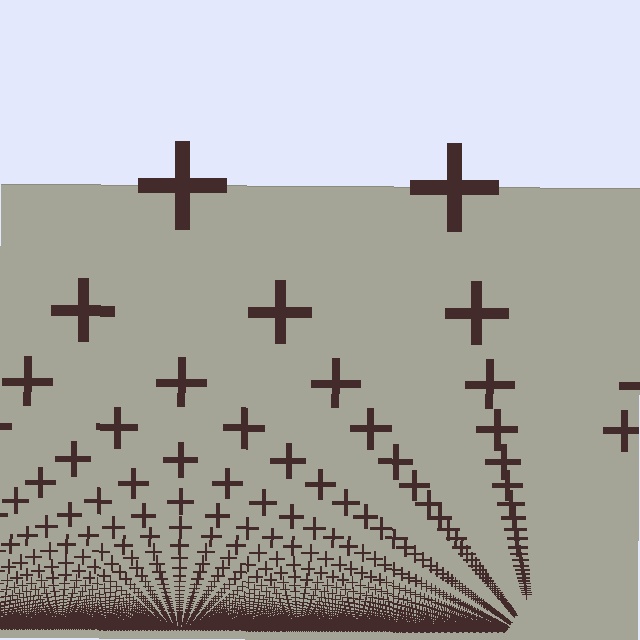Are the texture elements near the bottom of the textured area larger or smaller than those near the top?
Smaller. The gradient is inverted — elements near the bottom are smaller and denser.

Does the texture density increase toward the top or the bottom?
Density increases toward the bottom.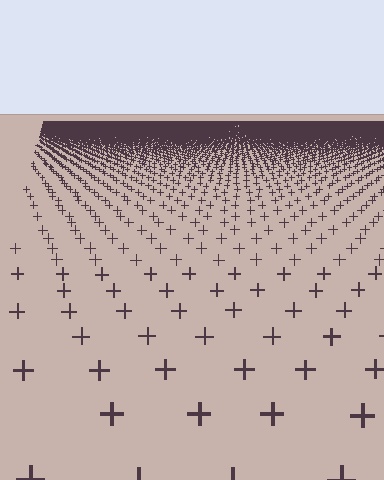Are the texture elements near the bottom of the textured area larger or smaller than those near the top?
Larger. Near the bottom, elements are closer to the viewer and appear at a bigger on-screen size.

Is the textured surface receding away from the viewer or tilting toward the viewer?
The surface is receding away from the viewer. Texture elements get smaller and denser toward the top.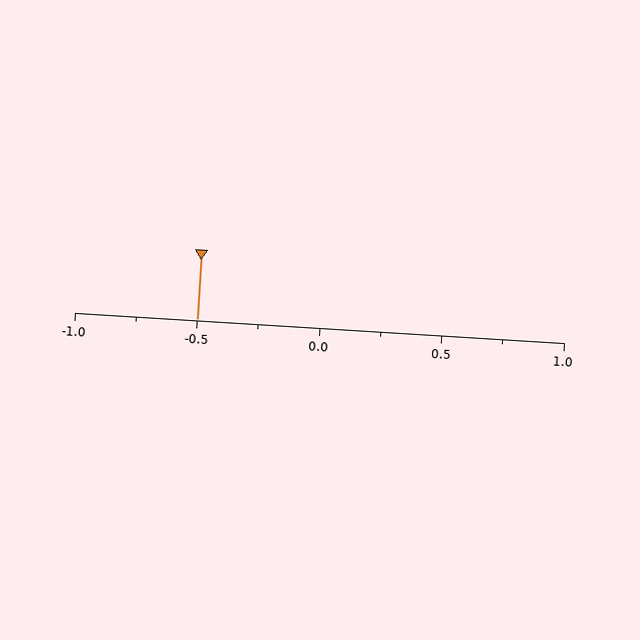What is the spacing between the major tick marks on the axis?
The major ticks are spaced 0.5 apart.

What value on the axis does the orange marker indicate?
The marker indicates approximately -0.5.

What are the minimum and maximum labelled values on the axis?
The axis runs from -1.0 to 1.0.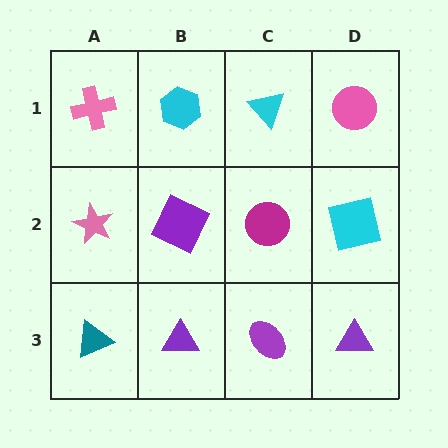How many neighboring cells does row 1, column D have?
2.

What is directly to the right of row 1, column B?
A cyan triangle.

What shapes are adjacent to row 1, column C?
A magenta circle (row 2, column C), a cyan hexagon (row 1, column B), a pink circle (row 1, column D).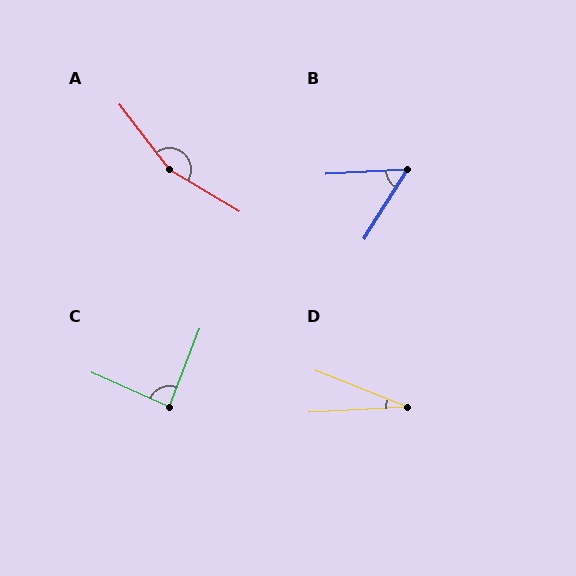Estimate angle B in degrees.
Approximately 55 degrees.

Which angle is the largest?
A, at approximately 159 degrees.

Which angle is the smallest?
D, at approximately 25 degrees.